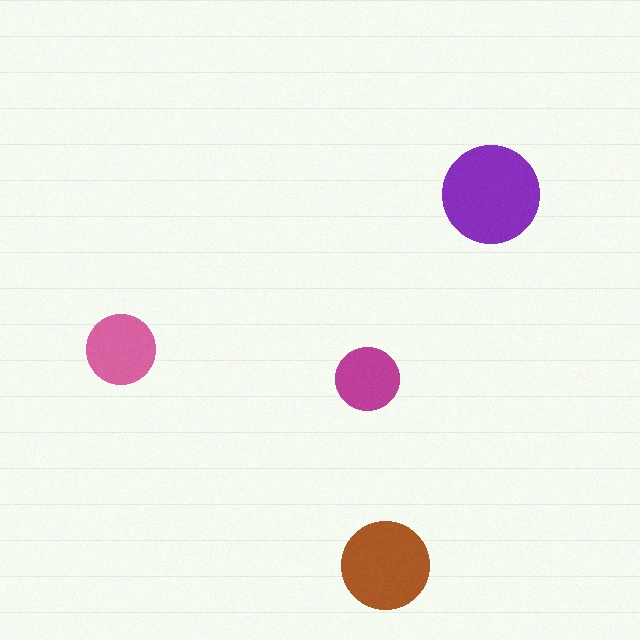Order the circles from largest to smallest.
the purple one, the brown one, the pink one, the magenta one.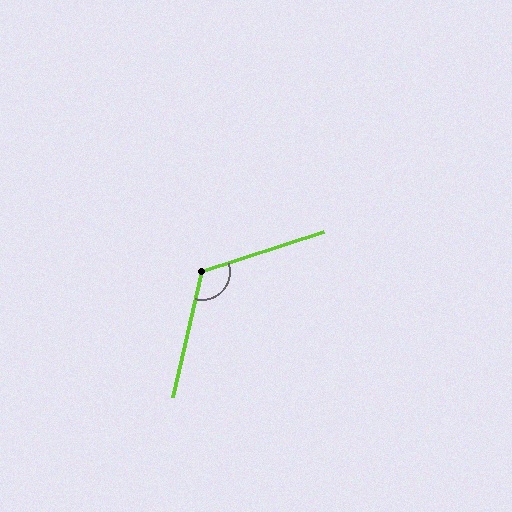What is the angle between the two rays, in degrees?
Approximately 121 degrees.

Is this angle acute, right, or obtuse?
It is obtuse.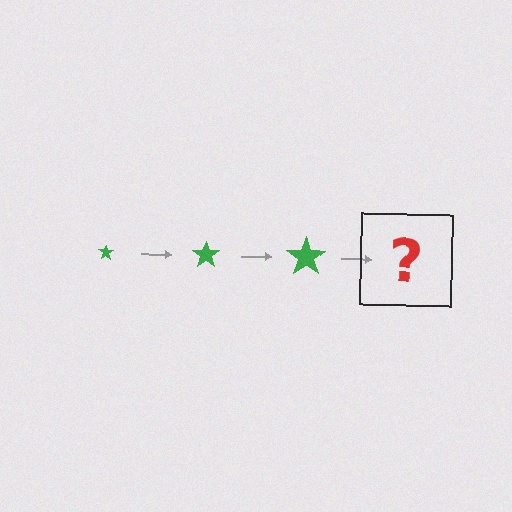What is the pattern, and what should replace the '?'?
The pattern is that the star gets progressively larger each step. The '?' should be a green star, larger than the previous one.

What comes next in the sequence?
The next element should be a green star, larger than the previous one.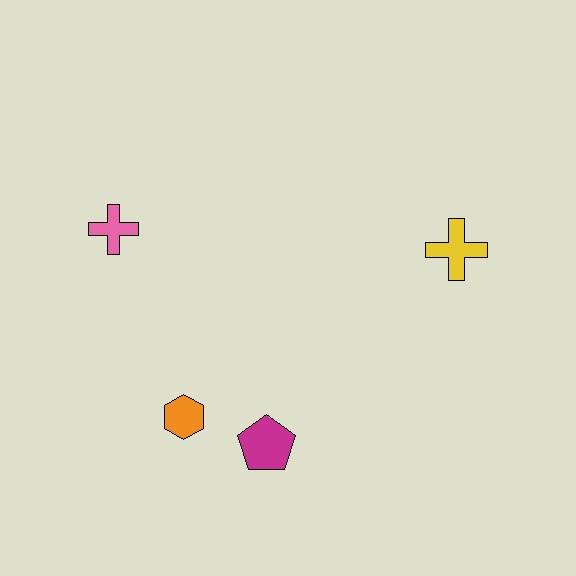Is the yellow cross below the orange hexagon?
No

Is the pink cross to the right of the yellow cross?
No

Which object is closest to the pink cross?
The orange hexagon is closest to the pink cross.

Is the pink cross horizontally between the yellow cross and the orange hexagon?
No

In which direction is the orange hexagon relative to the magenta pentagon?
The orange hexagon is to the left of the magenta pentagon.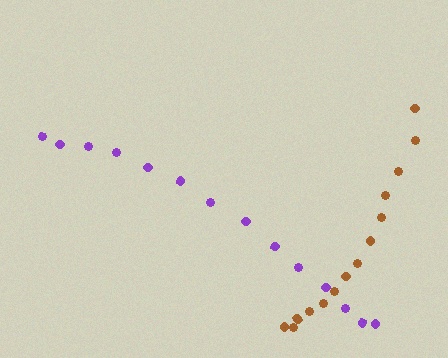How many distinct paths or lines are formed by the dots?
There are 2 distinct paths.